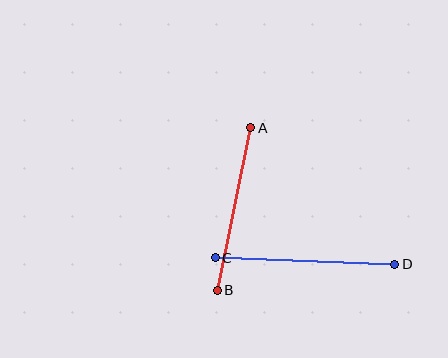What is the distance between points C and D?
The distance is approximately 180 pixels.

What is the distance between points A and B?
The distance is approximately 166 pixels.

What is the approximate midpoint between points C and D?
The midpoint is at approximately (305, 261) pixels.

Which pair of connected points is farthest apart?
Points C and D are farthest apart.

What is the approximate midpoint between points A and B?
The midpoint is at approximately (234, 209) pixels.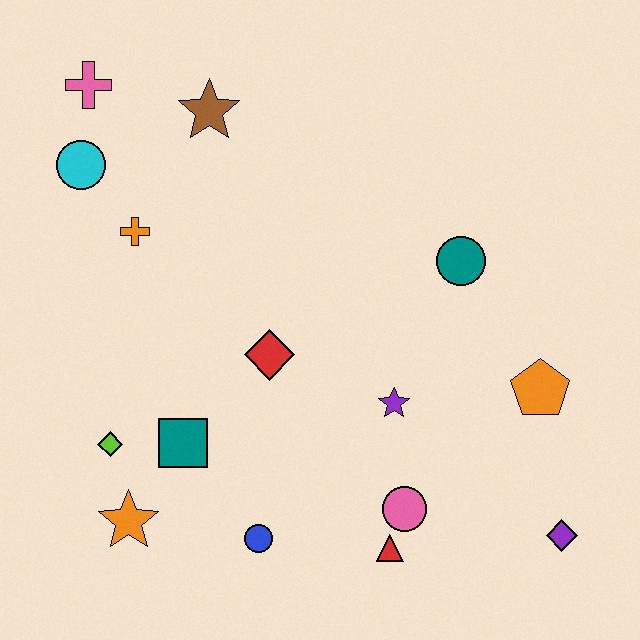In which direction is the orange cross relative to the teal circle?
The orange cross is to the left of the teal circle.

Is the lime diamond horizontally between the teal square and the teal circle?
No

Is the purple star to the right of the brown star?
Yes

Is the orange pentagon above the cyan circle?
No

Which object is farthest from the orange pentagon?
The pink cross is farthest from the orange pentagon.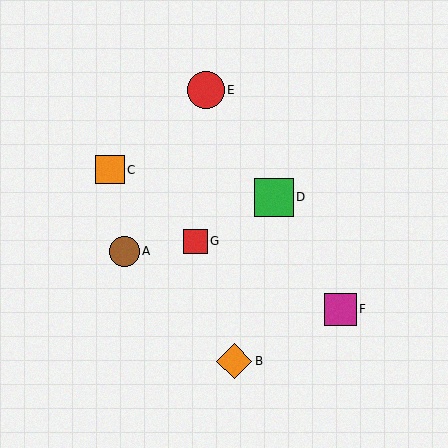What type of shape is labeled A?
Shape A is a brown circle.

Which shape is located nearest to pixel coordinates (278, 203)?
The green square (labeled D) at (274, 197) is nearest to that location.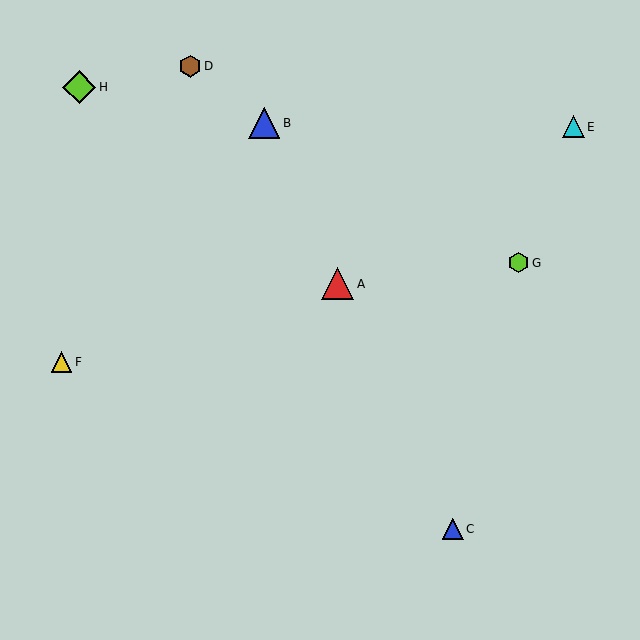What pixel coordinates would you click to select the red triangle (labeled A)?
Click at (338, 284) to select the red triangle A.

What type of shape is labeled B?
Shape B is a blue triangle.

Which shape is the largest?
The lime diamond (labeled H) is the largest.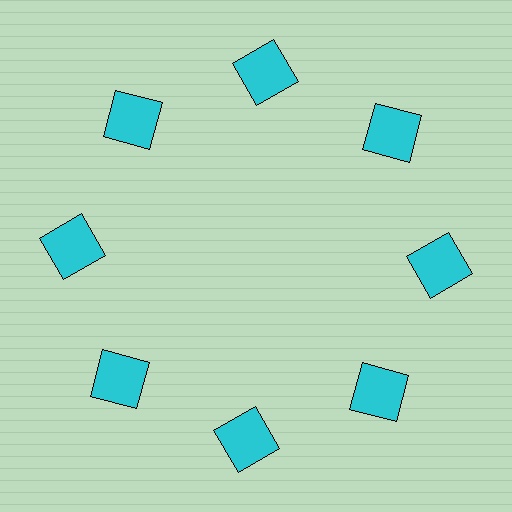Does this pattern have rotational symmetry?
Yes, this pattern has 8-fold rotational symmetry. It looks the same after rotating 45 degrees around the center.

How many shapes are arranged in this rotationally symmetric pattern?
There are 8 shapes, arranged in 8 groups of 1.